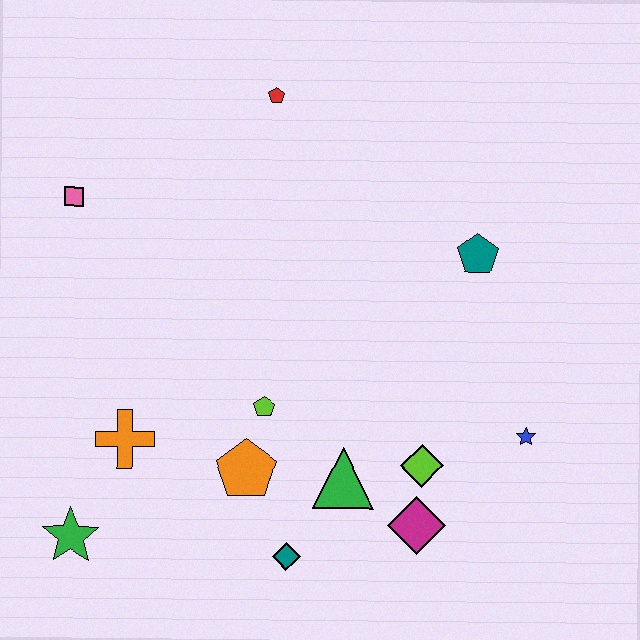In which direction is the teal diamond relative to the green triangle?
The teal diamond is below the green triangle.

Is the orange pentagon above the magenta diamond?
Yes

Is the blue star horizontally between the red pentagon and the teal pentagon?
No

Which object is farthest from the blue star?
The pink square is farthest from the blue star.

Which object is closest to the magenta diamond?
The lime diamond is closest to the magenta diamond.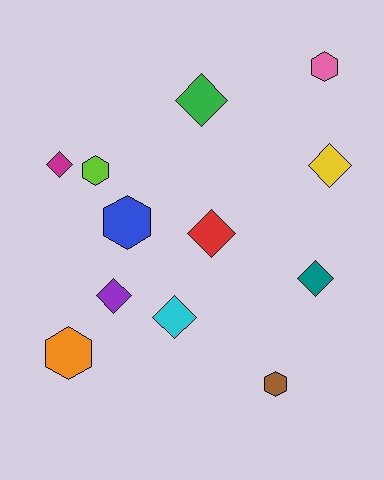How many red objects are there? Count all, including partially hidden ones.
There is 1 red object.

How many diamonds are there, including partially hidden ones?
There are 7 diamonds.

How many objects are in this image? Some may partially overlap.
There are 12 objects.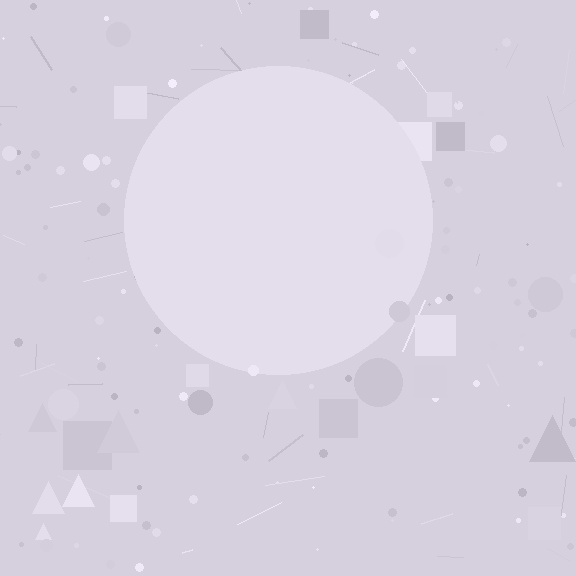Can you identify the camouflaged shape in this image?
The camouflaged shape is a circle.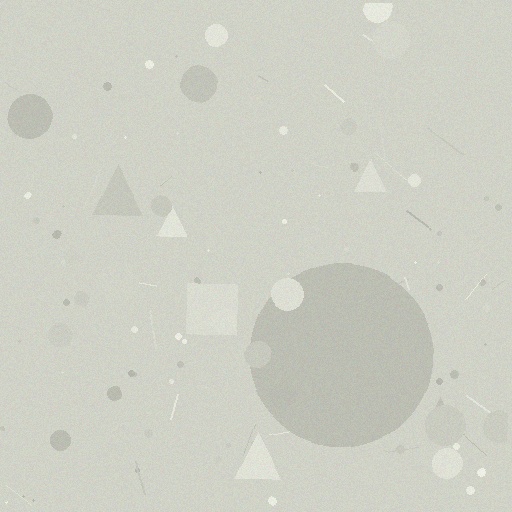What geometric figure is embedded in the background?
A circle is embedded in the background.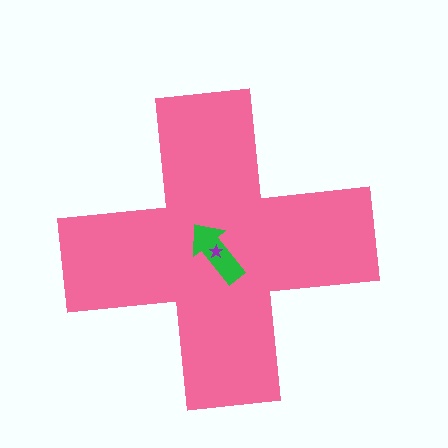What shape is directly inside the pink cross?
The green arrow.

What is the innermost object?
The purple star.